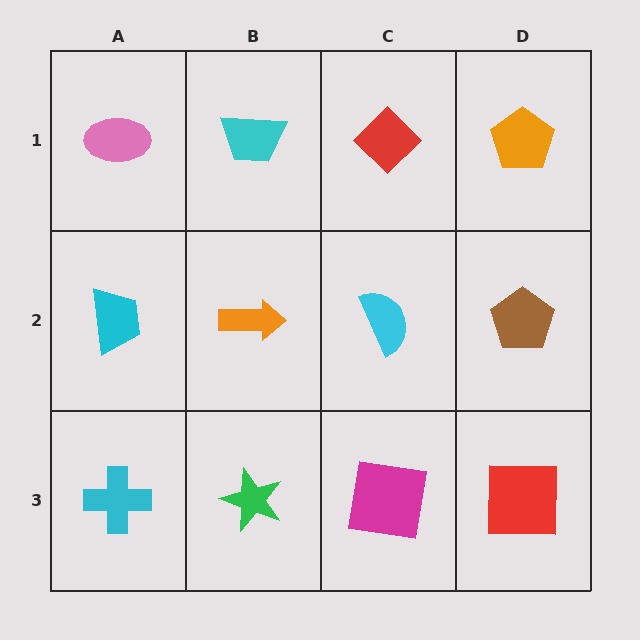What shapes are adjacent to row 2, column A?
A pink ellipse (row 1, column A), a cyan cross (row 3, column A), an orange arrow (row 2, column B).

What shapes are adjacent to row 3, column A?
A cyan trapezoid (row 2, column A), a green star (row 3, column B).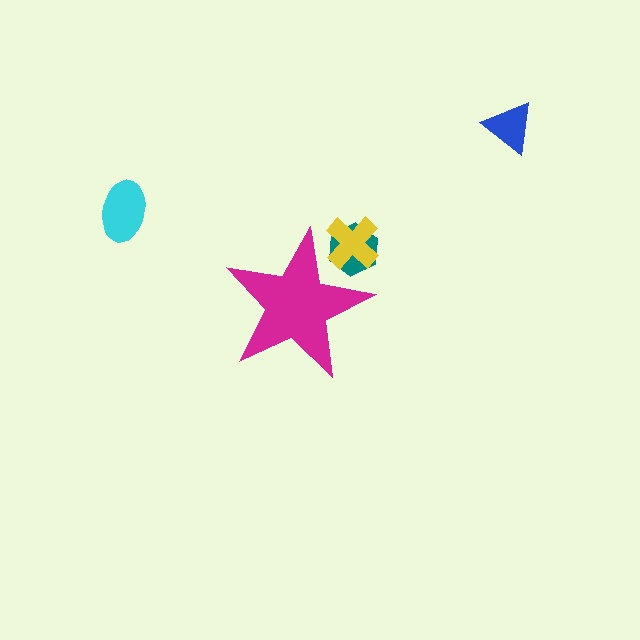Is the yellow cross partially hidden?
Yes, the yellow cross is partially hidden behind the magenta star.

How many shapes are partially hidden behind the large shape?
2 shapes are partially hidden.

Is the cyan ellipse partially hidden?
No, the cyan ellipse is fully visible.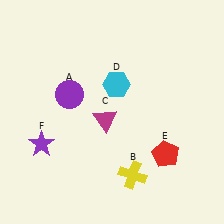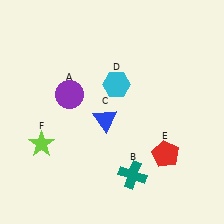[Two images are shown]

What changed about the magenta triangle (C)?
In Image 1, C is magenta. In Image 2, it changed to blue.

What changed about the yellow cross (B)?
In Image 1, B is yellow. In Image 2, it changed to teal.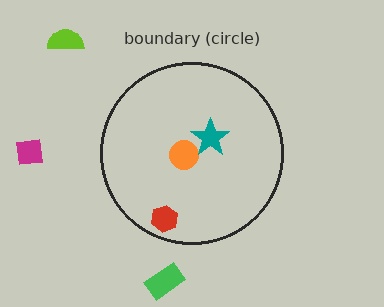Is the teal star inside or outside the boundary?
Inside.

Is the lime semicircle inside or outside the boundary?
Outside.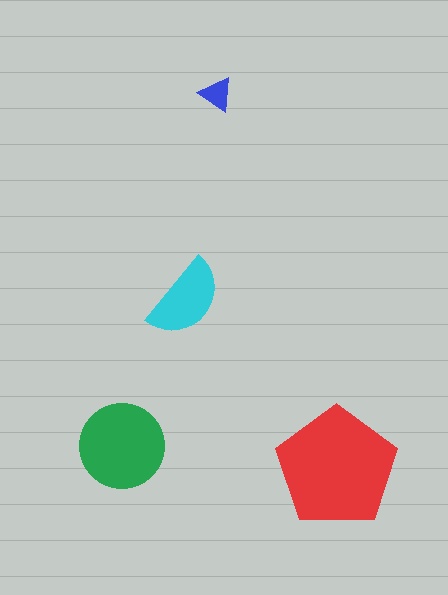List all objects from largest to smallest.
The red pentagon, the green circle, the cyan semicircle, the blue triangle.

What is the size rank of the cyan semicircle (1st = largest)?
3rd.